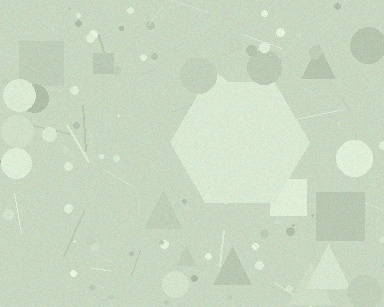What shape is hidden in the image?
A hexagon is hidden in the image.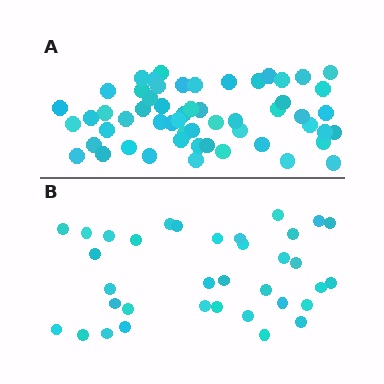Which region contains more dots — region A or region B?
Region A (the top region) has more dots.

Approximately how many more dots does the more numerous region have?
Region A has approximately 20 more dots than region B.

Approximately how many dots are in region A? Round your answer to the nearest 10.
About 60 dots. (The exact count is 56, which rounds to 60.)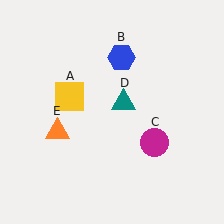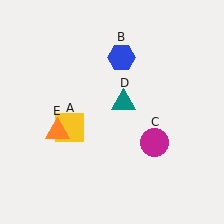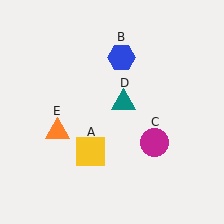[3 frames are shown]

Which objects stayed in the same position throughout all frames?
Blue hexagon (object B) and magenta circle (object C) and teal triangle (object D) and orange triangle (object E) remained stationary.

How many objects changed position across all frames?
1 object changed position: yellow square (object A).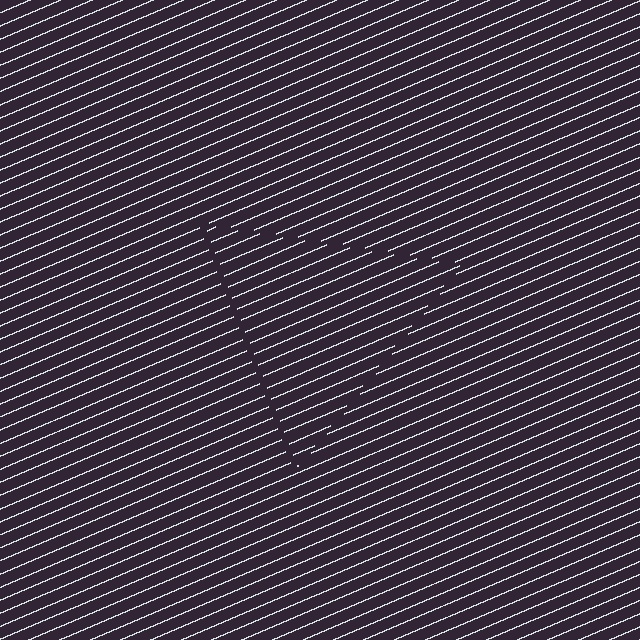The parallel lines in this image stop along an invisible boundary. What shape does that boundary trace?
An illusory triangle. The interior of the shape contains the same grating, shifted by half a period — the contour is defined by the phase discontinuity where line-ends from the inner and outer gratings abut.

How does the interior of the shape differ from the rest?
The interior of the shape contains the same grating, shifted by half a period — the contour is defined by the phase discontinuity where line-ends from the inner and outer gratings abut.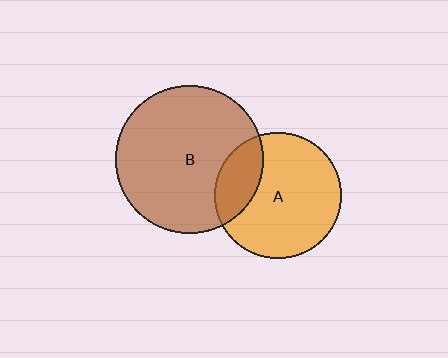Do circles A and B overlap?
Yes.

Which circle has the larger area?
Circle B (brown).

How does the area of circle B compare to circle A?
Approximately 1.4 times.